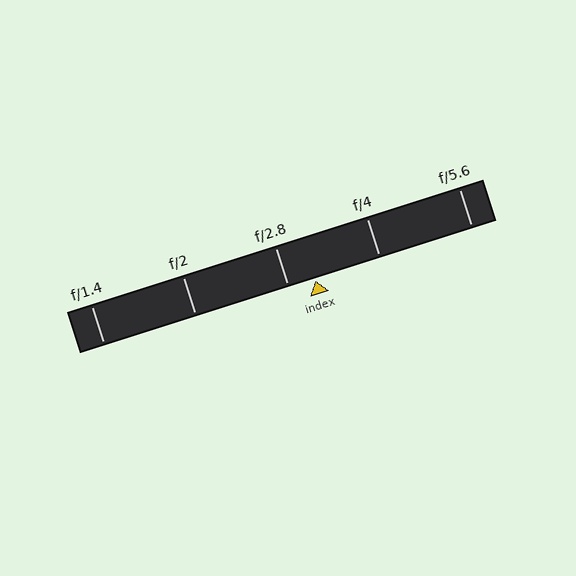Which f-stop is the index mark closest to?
The index mark is closest to f/2.8.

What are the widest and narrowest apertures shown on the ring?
The widest aperture shown is f/1.4 and the narrowest is f/5.6.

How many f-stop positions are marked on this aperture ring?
There are 5 f-stop positions marked.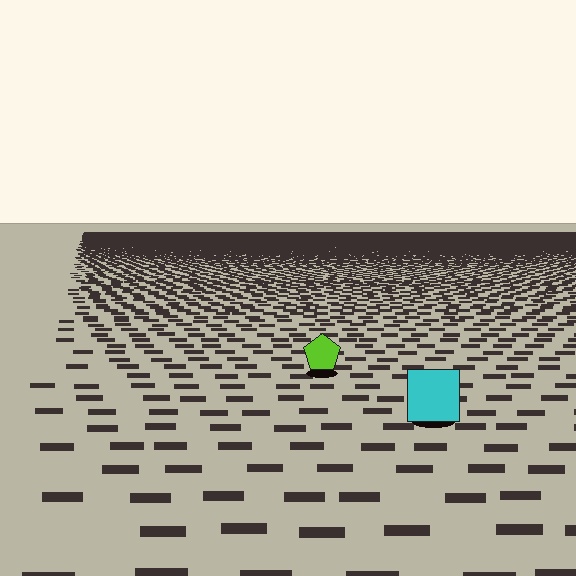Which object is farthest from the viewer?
The lime pentagon is farthest from the viewer. It appears smaller and the ground texture around it is denser.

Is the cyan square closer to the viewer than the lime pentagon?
Yes. The cyan square is closer — you can tell from the texture gradient: the ground texture is coarser near it.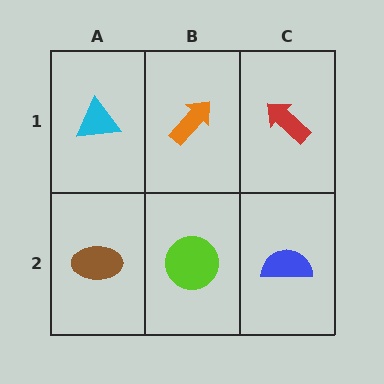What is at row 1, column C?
A red arrow.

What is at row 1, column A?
A cyan triangle.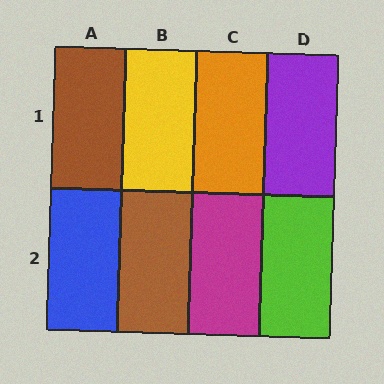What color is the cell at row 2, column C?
Magenta.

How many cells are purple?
1 cell is purple.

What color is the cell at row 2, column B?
Brown.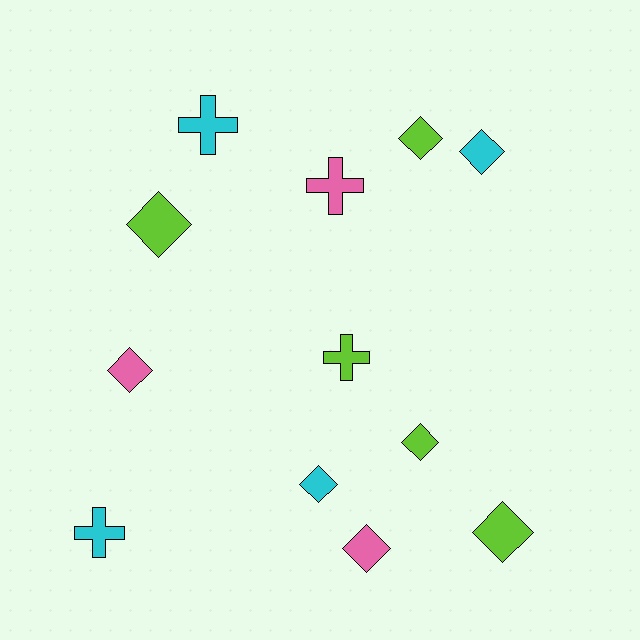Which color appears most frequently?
Lime, with 5 objects.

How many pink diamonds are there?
There are 2 pink diamonds.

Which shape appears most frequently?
Diamond, with 8 objects.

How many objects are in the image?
There are 12 objects.